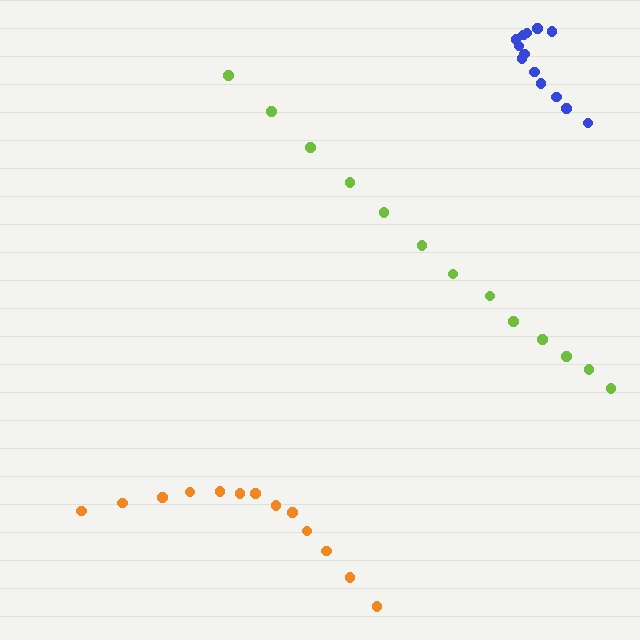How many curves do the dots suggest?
There are 3 distinct paths.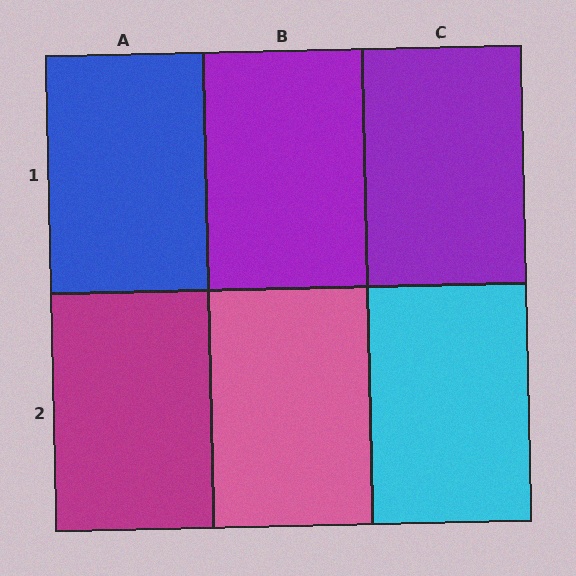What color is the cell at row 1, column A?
Blue.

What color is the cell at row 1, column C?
Purple.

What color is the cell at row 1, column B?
Purple.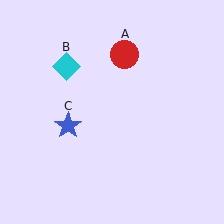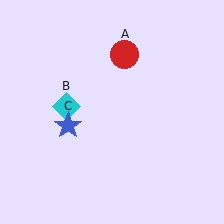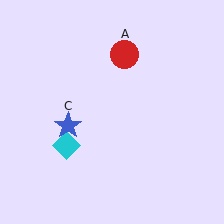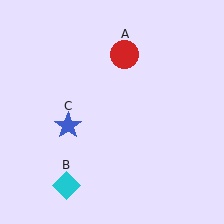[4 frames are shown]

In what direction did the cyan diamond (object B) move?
The cyan diamond (object B) moved down.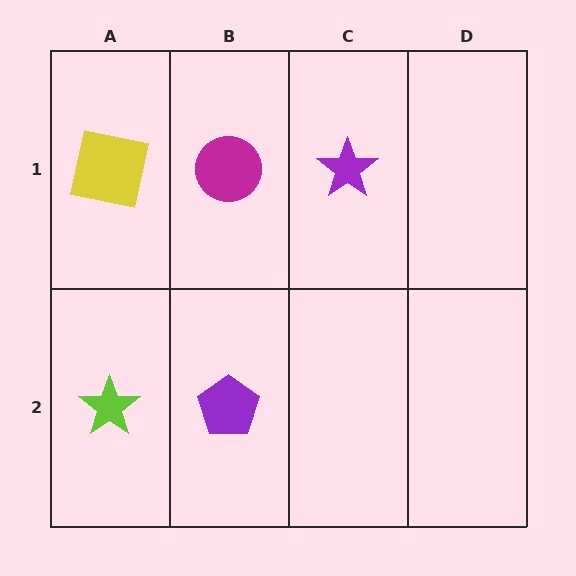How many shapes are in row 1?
3 shapes.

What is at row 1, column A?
A yellow square.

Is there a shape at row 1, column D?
No, that cell is empty.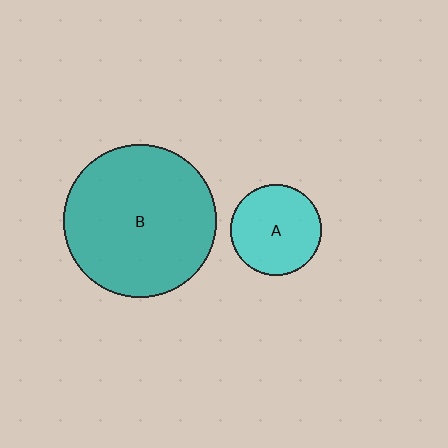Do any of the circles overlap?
No, none of the circles overlap.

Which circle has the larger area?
Circle B (teal).